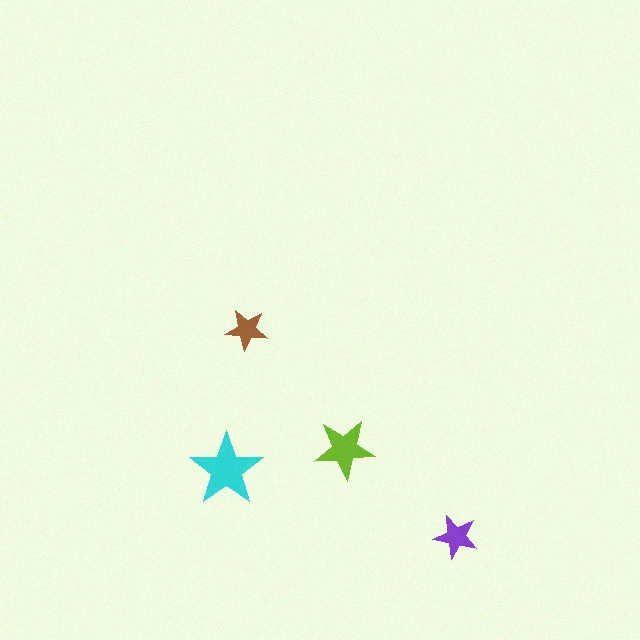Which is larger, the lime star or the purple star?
The lime one.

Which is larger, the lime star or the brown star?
The lime one.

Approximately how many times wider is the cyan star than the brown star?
About 2 times wider.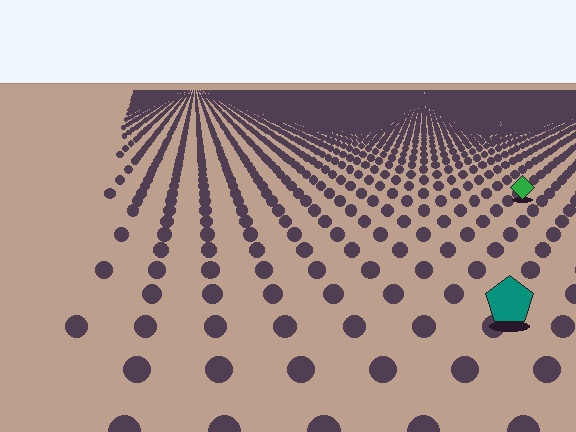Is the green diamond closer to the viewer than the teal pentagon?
No. The teal pentagon is closer — you can tell from the texture gradient: the ground texture is coarser near it.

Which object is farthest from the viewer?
The green diamond is farthest from the viewer. It appears smaller and the ground texture around it is denser.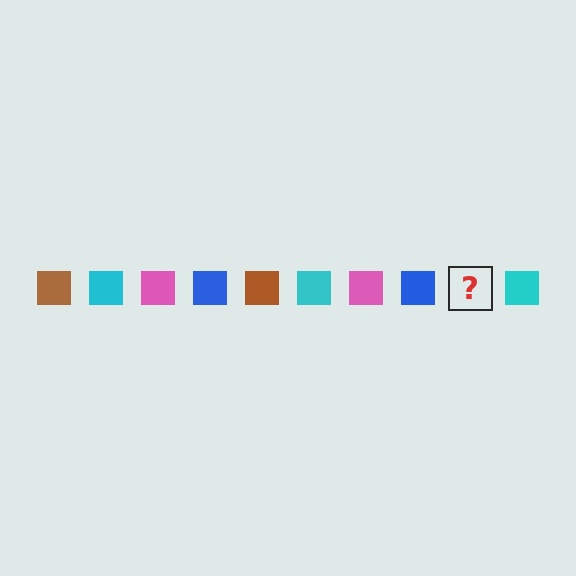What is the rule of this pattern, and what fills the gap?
The rule is that the pattern cycles through brown, cyan, pink, blue squares. The gap should be filled with a brown square.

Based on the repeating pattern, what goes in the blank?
The blank should be a brown square.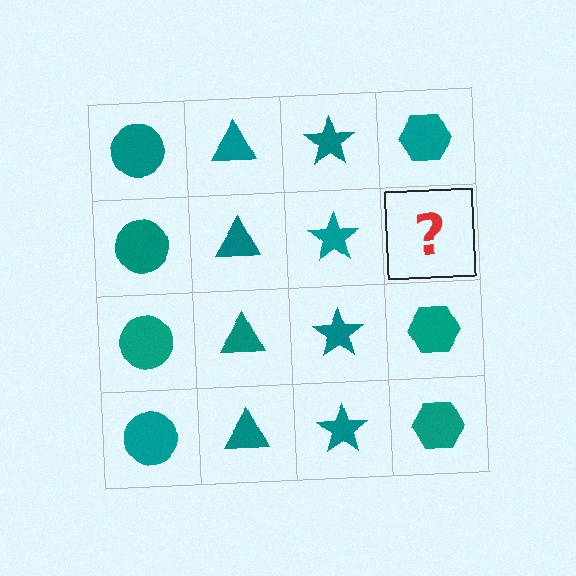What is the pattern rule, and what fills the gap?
The rule is that each column has a consistent shape. The gap should be filled with a teal hexagon.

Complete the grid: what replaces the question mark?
The question mark should be replaced with a teal hexagon.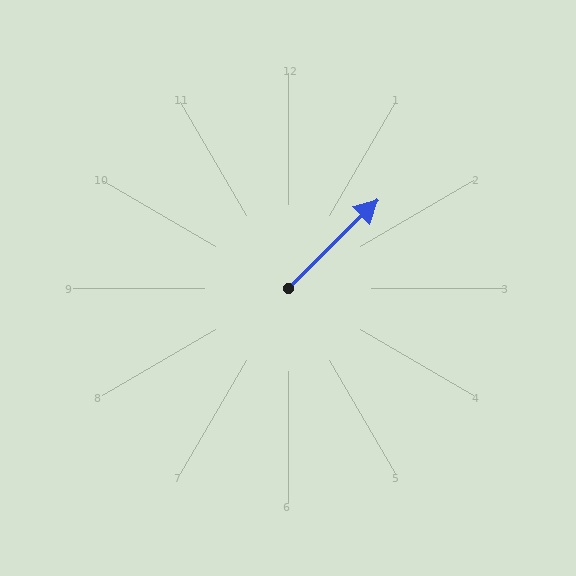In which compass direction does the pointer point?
Northeast.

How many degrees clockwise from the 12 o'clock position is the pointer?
Approximately 45 degrees.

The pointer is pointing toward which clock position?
Roughly 2 o'clock.